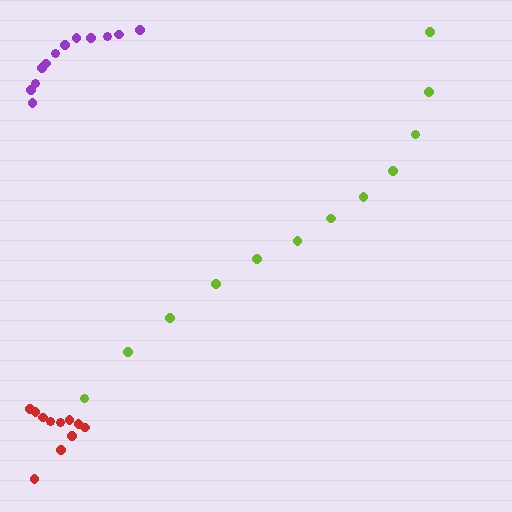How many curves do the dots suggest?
There are 3 distinct paths.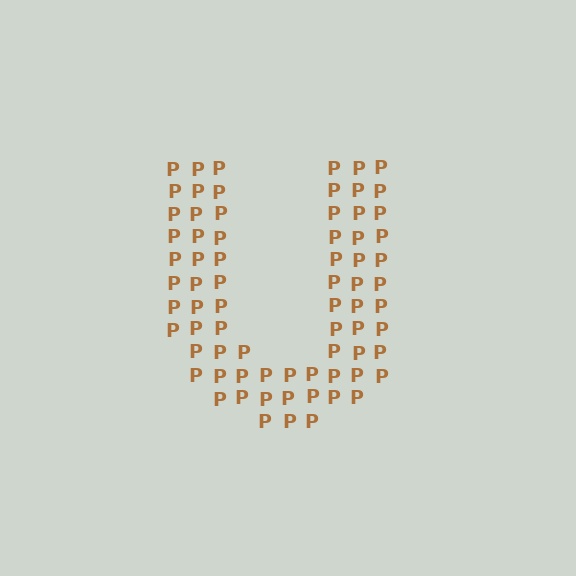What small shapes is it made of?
It is made of small letter P's.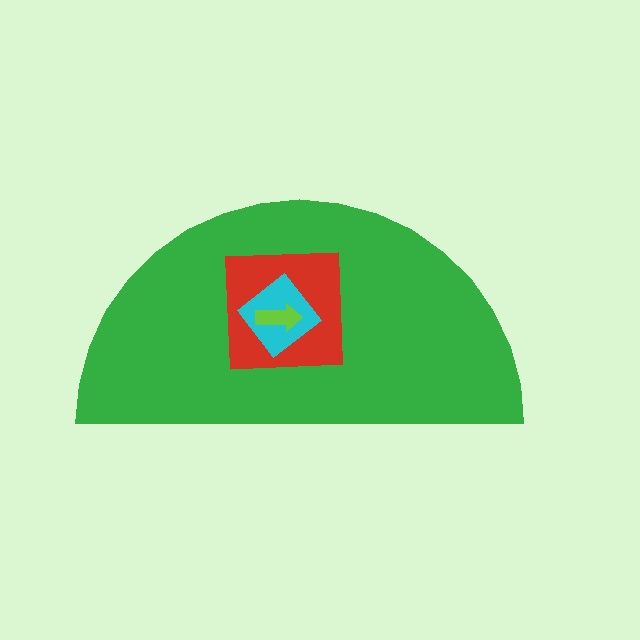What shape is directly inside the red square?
The cyan diamond.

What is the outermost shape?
The green semicircle.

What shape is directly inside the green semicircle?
The red square.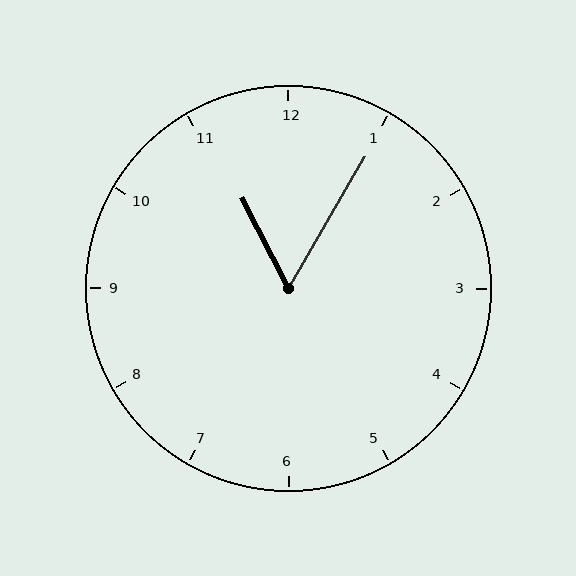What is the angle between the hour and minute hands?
Approximately 58 degrees.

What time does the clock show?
11:05.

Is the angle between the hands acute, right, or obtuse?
It is acute.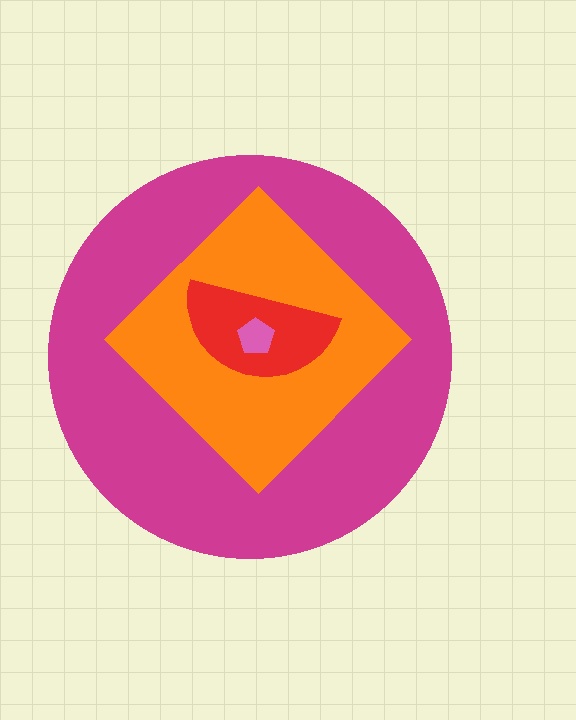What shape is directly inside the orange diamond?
The red semicircle.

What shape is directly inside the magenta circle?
The orange diamond.